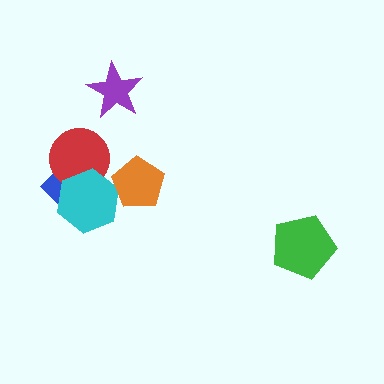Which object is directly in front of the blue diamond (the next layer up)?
The red circle is directly in front of the blue diamond.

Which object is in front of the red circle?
The cyan hexagon is in front of the red circle.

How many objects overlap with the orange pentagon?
1 object overlaps with the orange pentagon.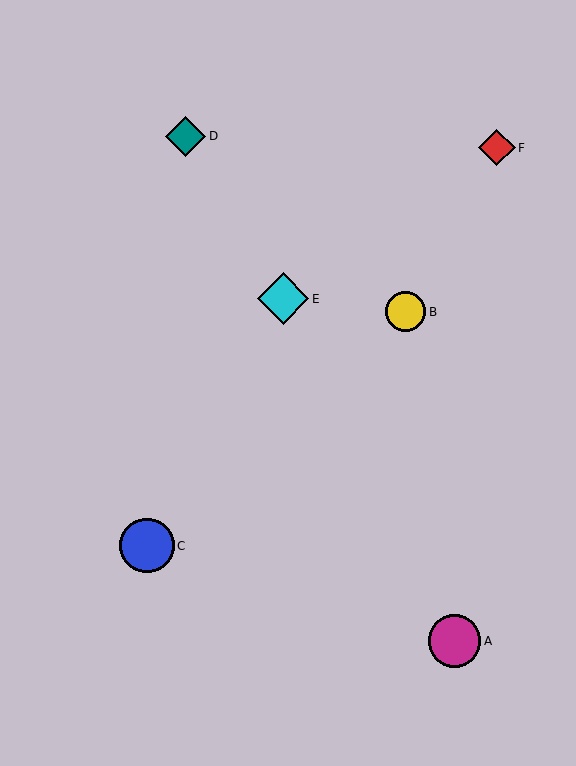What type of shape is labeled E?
Shape E is a cyan diamond.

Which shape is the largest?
The blue circle (labeled C) is the largest.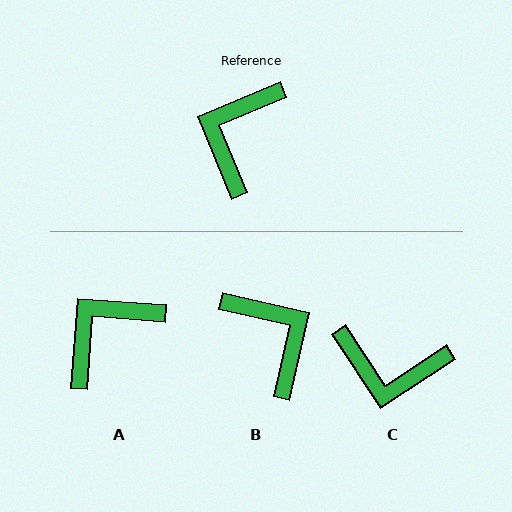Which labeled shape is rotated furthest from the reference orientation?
B, about 125 degrees away.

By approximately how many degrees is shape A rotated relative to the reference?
Approximately 27 degrees clockwise.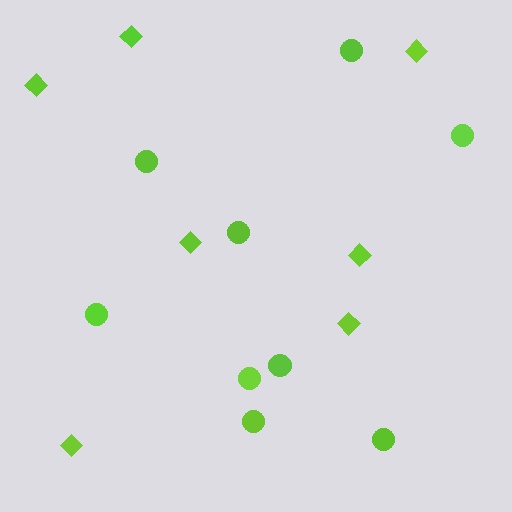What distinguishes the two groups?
There are 2 groups: one group of circles (9) and one group of diamonds (7).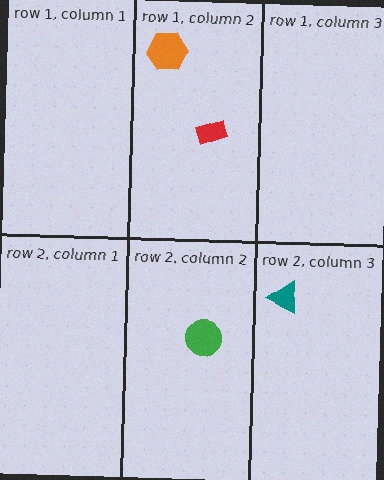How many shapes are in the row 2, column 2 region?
1.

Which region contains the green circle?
The row 2, column 2 region.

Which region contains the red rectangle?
The row 1, column 2 region.